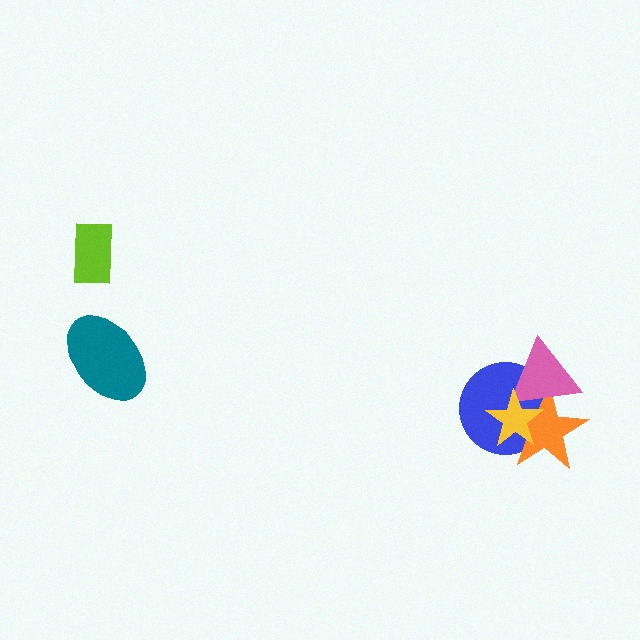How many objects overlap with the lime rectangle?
0 objects overlap with the lime rectangle.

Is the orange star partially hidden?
Yes, it is partially covered by another shape.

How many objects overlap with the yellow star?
3 objects overlap with the yellow star.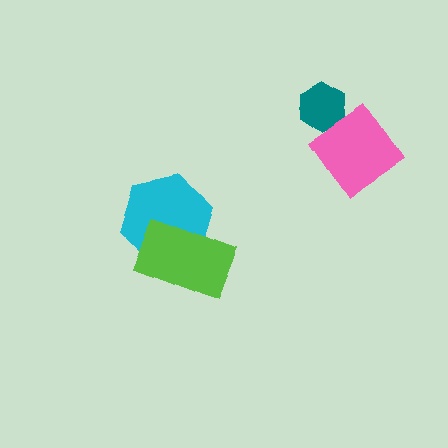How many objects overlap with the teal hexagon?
1 object overlaps with the teal hexagon.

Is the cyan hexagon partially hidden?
Yes, it is partially covered by another shape.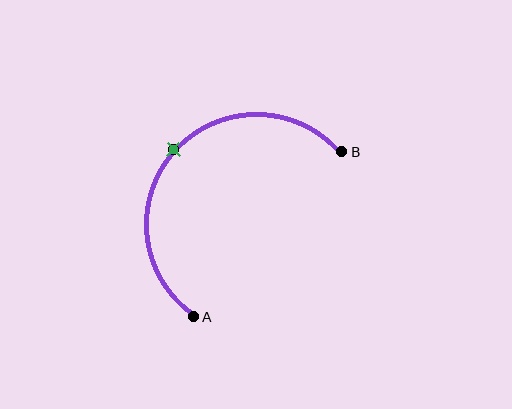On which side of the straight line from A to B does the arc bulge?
The arc bulges above and to the left of the straight line connecting A and B.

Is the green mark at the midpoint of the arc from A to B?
Yes. The green mark lies on the arc at equal arc-length from both A and B — it is the arc midpoint.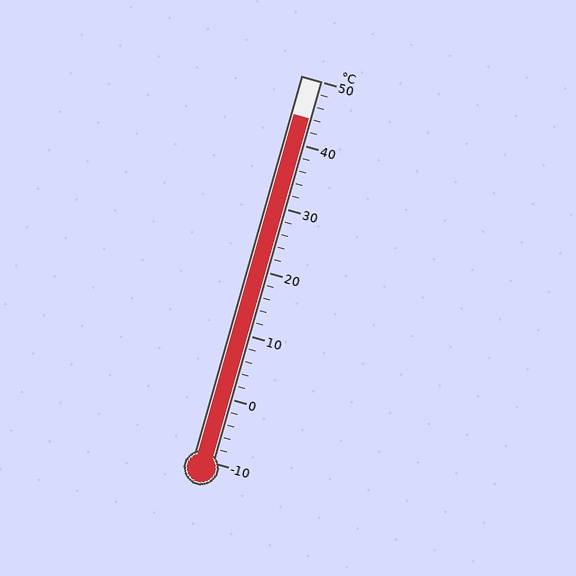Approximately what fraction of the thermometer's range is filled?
The thermometer is filled to approximately 90% of its range.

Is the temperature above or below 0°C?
The temperature is above 0°C.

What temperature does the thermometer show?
The thermometer shows approximately 44°C.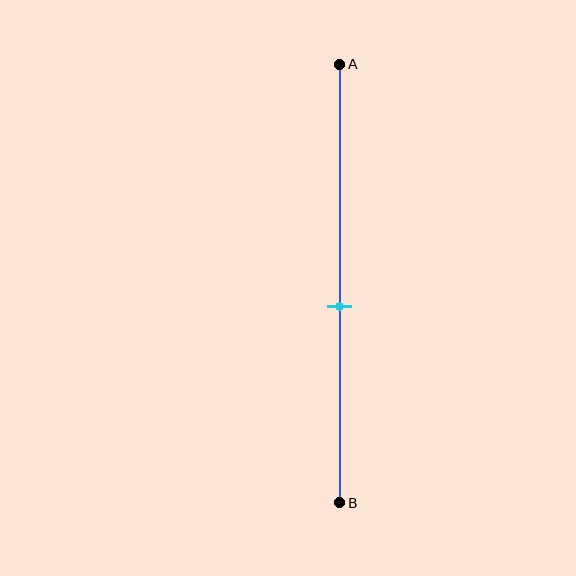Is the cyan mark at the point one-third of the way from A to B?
No, the mark is at about 55% from A, not at the 33% one-third point.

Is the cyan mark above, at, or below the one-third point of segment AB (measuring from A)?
The cyan mark is below the one-third point of segment AB.